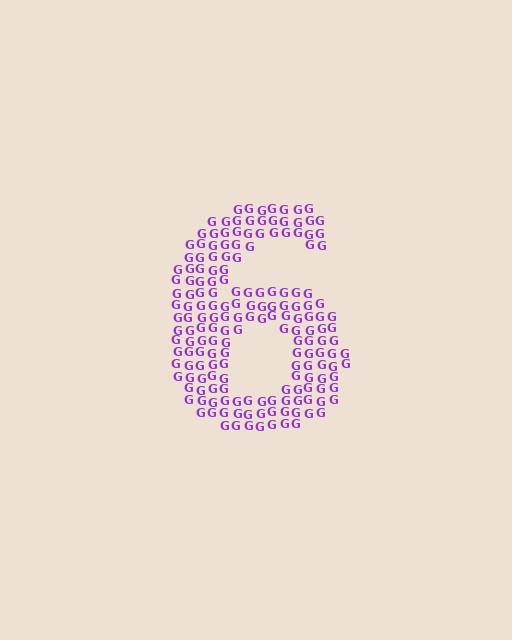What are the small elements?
The small elements are letter G's.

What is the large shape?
The large shape is the digit 6.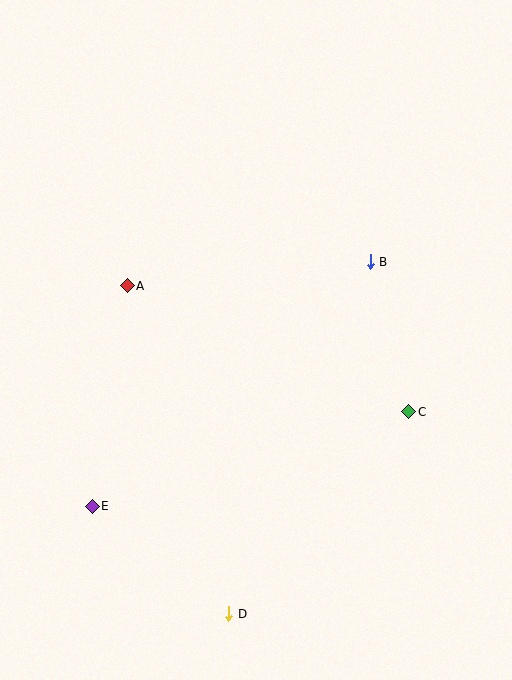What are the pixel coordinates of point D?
Point D is at (229, 614).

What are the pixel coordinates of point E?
Point E is at (92, 506).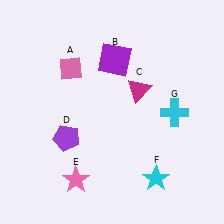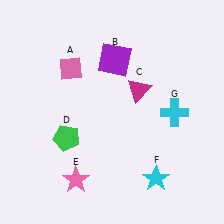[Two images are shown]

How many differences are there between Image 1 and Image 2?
There is 1 difference between the two images.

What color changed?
The pentagon (D) changed from purple in Image 1 to green in Image 2.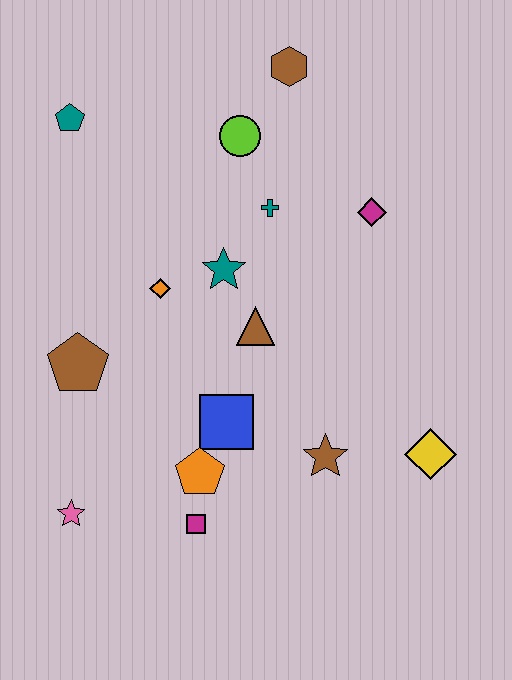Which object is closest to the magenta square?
The orange pentagon is closest to the magenta square.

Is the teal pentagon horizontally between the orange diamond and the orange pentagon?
No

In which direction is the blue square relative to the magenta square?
The blue square is above the magenta square.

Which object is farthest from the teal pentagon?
The yellow diamond is farthest from the teal pentagon.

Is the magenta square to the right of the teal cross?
No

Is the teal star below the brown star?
No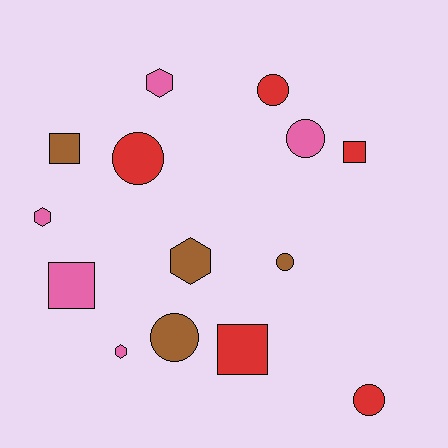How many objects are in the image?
There are 14 objects.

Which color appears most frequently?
Pink, with 5 objects.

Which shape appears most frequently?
Circle, with 6 objects.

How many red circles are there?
There are 3 red circles.